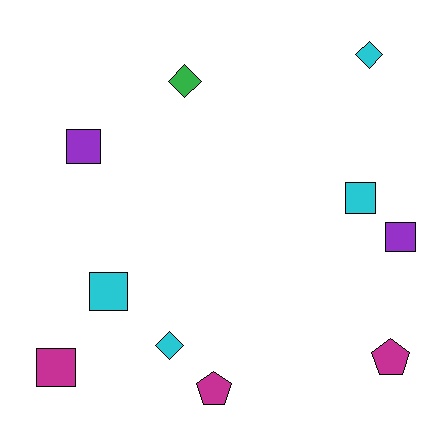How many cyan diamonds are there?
There are 2 cyan diamonds.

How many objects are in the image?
There are 10 objects.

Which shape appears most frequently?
Square, with 5 objects.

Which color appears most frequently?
Cyan, with 4 objects.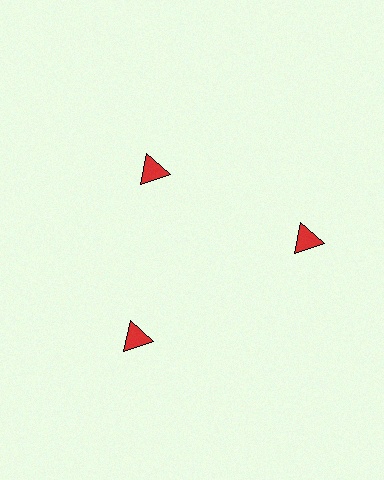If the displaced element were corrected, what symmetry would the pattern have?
It would have 3-fold rotational symmetry — the pattern would map onto itself every 120 degrees.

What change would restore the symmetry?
The symmetry would be restored by moving it outward, back onto the ring so that all 3 triangles sit at equal angles and equal distance from the center.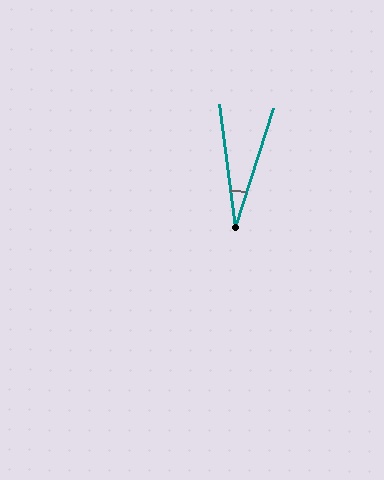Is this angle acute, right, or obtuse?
It is acute.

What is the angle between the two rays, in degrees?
Approximately 25 degrees.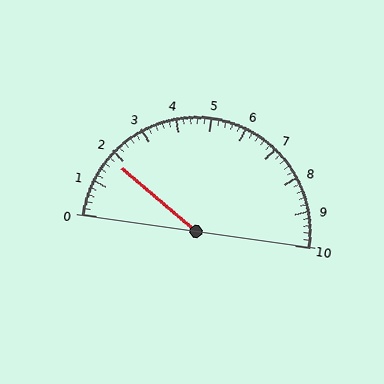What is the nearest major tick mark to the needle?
The nearest major tick mark is 2.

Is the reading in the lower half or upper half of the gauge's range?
The reading is in the lower half of the range (0 to 10).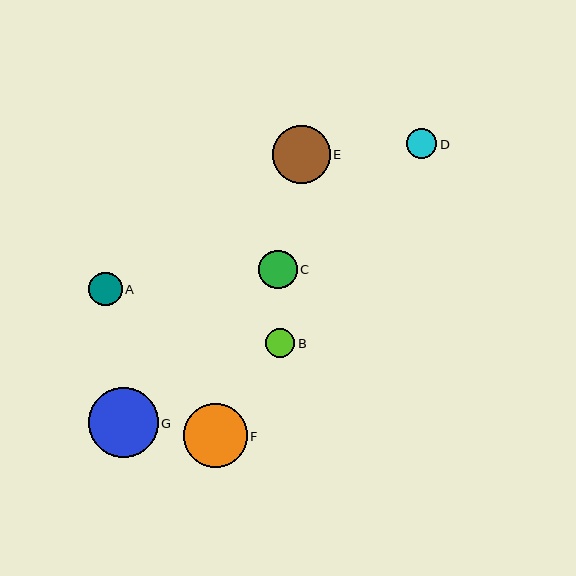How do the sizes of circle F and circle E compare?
Circle F and circle E are approximately the same size.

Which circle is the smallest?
Circle B is the smallest with a size of approximately 29 pixels.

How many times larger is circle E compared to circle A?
Circle E is approximately 1.7 times the size of circle A.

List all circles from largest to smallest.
From largest to smallest: G, F, E, C, A, D, B.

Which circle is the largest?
Circle G is the largest with a size of approximately 70 pixels.